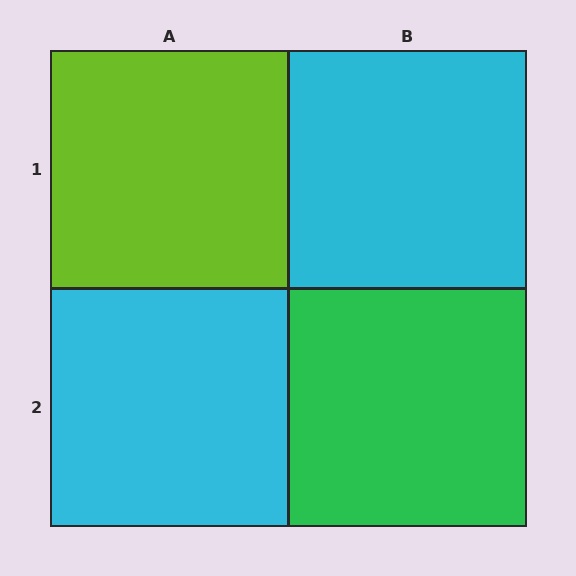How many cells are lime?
1 cell is lime.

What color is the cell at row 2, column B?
Green.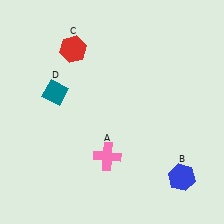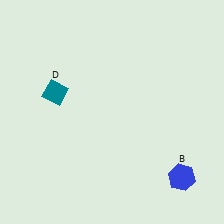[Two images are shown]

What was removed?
The pink cross (A), the red hexagon (C) were removed in Image 2.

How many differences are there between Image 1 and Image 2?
There are 2 differences between the two images.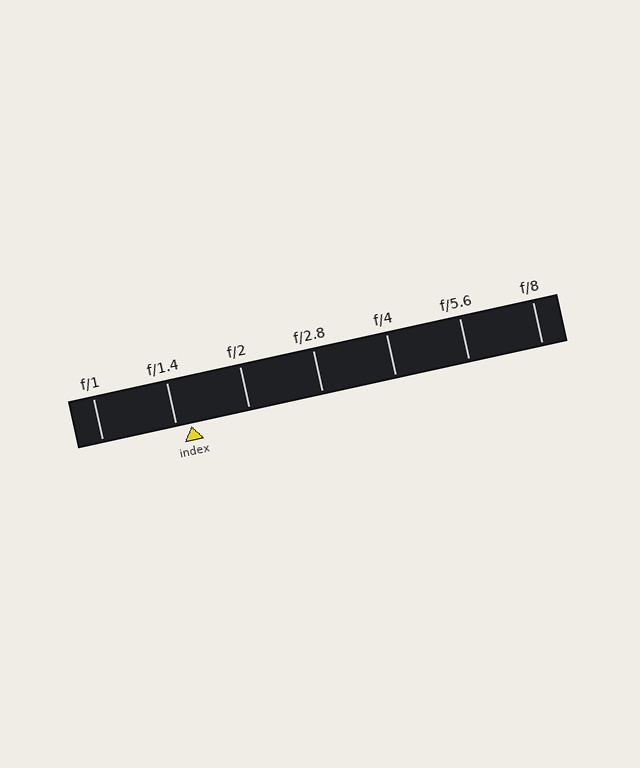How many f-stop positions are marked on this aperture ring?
There are 7 f-stop positions marked.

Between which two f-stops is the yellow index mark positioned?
The index mark is between f/1.4 and f/2.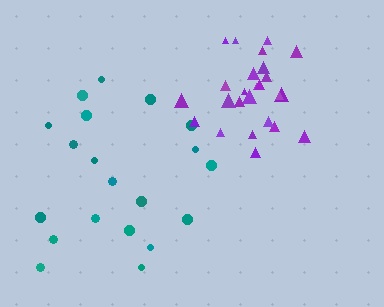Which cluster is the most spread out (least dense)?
Teal.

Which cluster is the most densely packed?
Purple.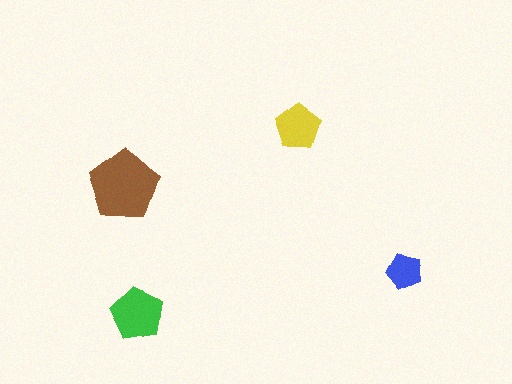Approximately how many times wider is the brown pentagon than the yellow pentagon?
About 1.5 times wider.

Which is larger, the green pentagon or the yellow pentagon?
The green one.